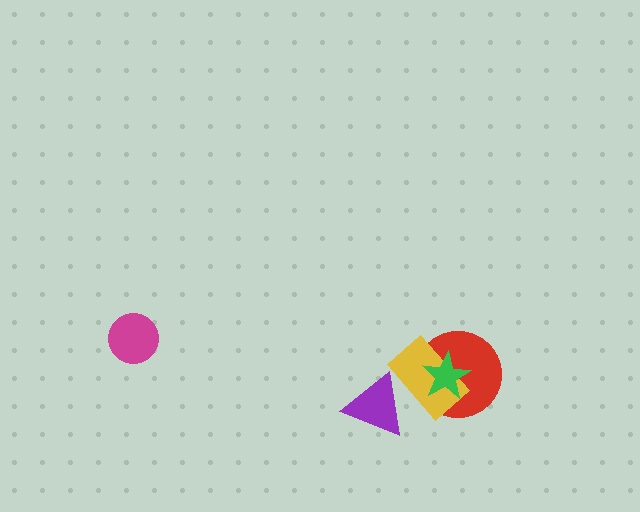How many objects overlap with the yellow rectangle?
3 objects overlap with the yellow rectangle.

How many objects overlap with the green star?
2 objects overlap with the green star.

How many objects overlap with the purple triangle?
1 object overlaps with the purple triangle.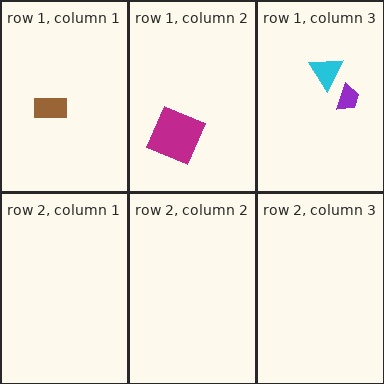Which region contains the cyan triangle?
The row 1, column 3 region.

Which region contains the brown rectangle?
The row 1, column 1 region.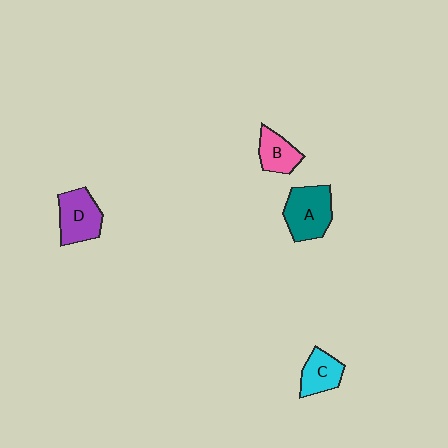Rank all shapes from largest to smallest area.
From largest to smallest: A (teal), D (purple), C (cyan), B (pink).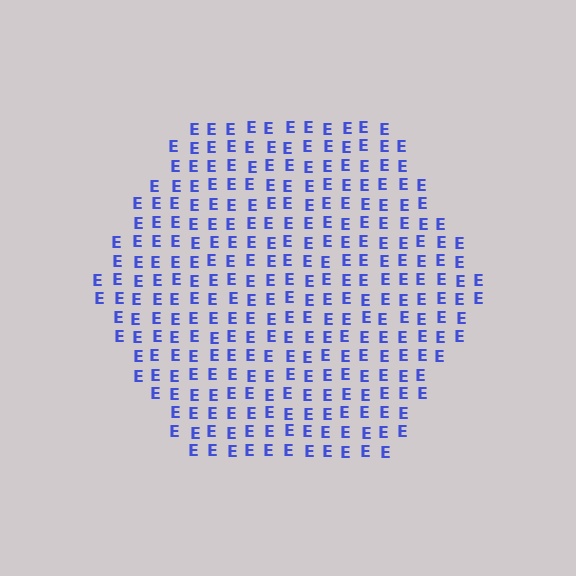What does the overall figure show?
The overall figure shows a hexagon.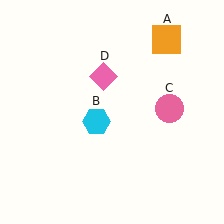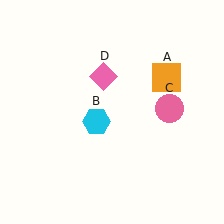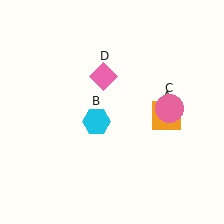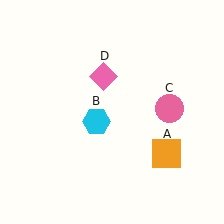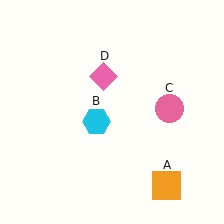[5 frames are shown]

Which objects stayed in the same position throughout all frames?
Cyan hexagon (object B) and pink circle (object C) and pink diamond (object D) remained stationary.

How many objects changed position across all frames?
1 object changed position: orange square (object A).